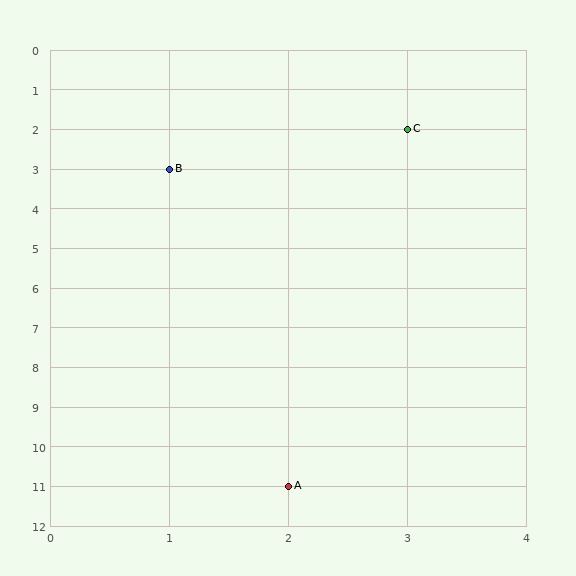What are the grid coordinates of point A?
Point A is at grid coordinates (2, 11).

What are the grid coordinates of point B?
Point B is at grid coordinates (1, 3).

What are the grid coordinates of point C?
Point C is at grid coordinates (3, 2).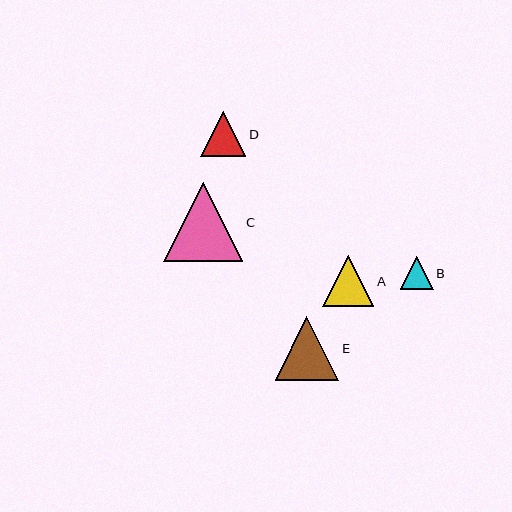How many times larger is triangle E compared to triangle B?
Triangle E is approximately 1.9 times the size of triangle B.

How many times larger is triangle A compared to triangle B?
Triangle A is approximately 1.5 times the size of triangle B.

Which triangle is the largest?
Triangle C is the largest with a size of approximately 79 pixels.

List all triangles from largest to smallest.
From largest to smallest: C, E, A, D, B.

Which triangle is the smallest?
Triangle B is the smallest with a size of approximately 33 pixels.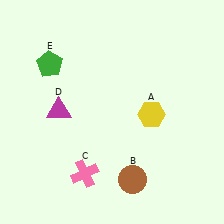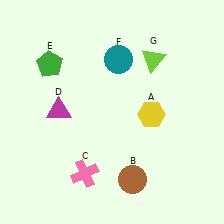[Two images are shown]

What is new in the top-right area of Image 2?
A teal circle (F) was added in the top-right area of Image 2.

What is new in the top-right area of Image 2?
A lime triangle (G) was added in the top-right area of Image 2.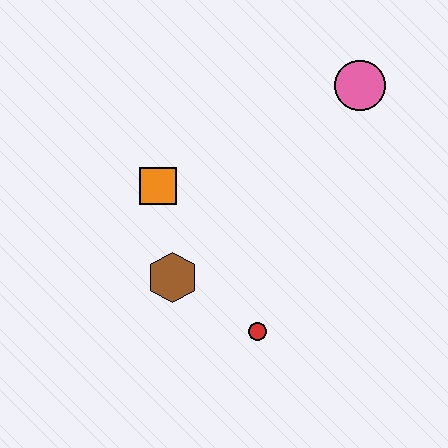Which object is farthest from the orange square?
The pink circle is farthest from the orange square.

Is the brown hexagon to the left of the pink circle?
Yes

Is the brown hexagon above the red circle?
Yes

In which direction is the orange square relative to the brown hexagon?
The orange square is above the brown hexagon.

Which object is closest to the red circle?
The brown hexagon is closest to the red circle.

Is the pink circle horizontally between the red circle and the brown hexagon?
No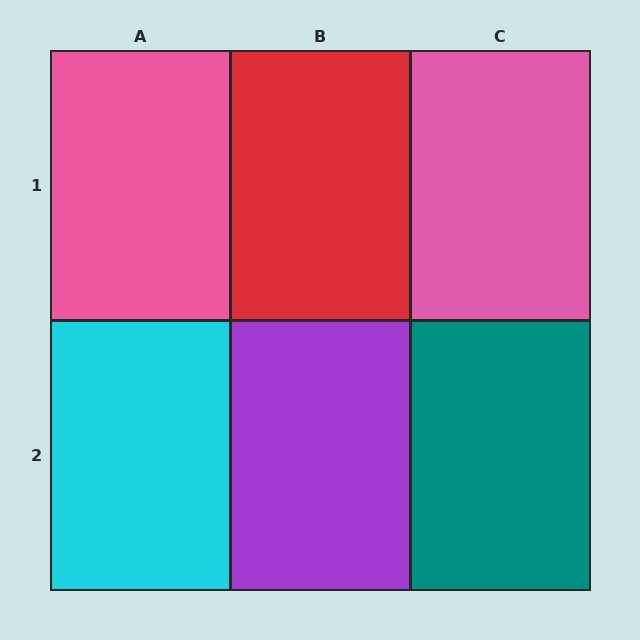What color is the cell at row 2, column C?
Teal.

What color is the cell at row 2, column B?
Purple.